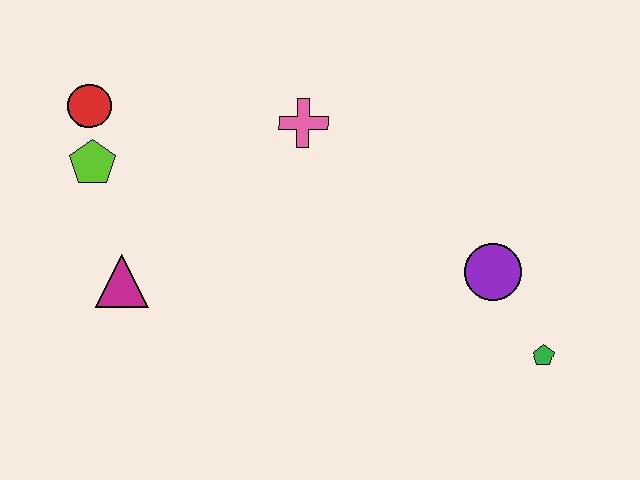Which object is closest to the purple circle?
The green pentagon is closest to the purple circle.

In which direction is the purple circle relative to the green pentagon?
The purple circle is above the green pentagon.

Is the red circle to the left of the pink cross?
Yes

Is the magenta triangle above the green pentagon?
Yes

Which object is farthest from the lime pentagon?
The green pentagon is farthest from the lime pentagon.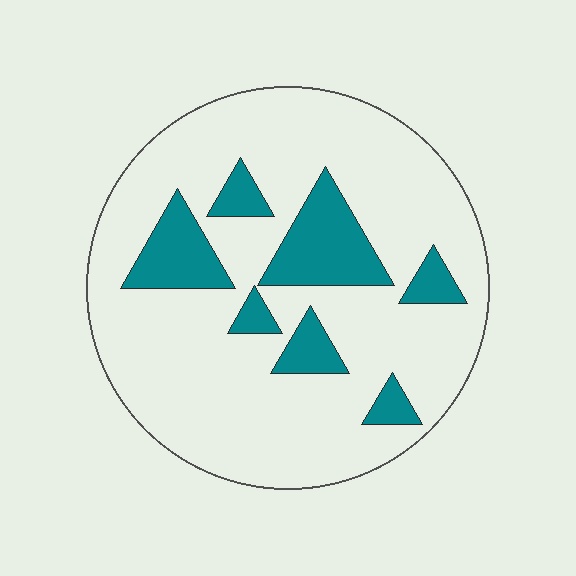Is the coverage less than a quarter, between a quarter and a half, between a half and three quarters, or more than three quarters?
Less than a quarter.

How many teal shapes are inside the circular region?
7.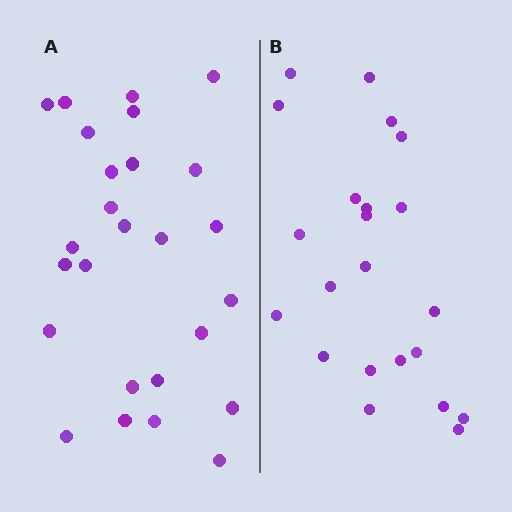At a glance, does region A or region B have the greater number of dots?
Region A (the left region) has more dots.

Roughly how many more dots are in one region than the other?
Region A has about 4 more dots than region B.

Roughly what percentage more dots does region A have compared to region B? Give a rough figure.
About 20% more.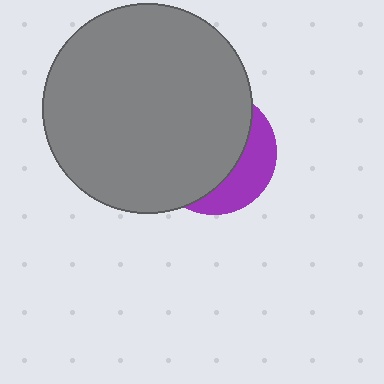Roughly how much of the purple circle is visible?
A small part of it is visible (roughly 31%).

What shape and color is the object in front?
The object in front is a gray circle.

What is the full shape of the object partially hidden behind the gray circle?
The partially hidden object is a purple circle.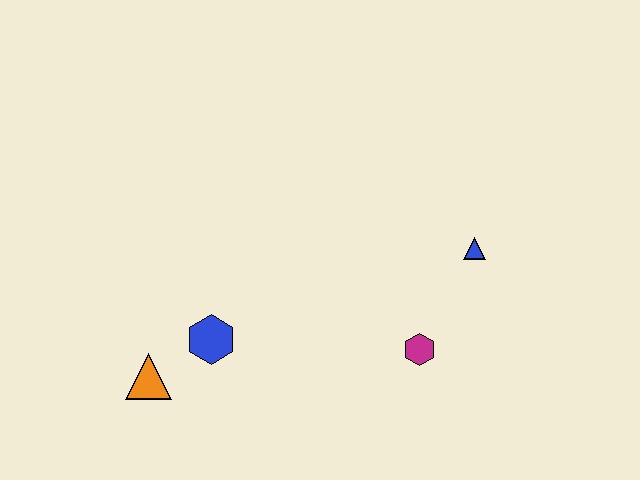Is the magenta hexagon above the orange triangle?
Yes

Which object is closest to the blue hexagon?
The orange triangle is closest to the blue hexagon.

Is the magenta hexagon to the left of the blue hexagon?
No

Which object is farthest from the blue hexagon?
The blue triangle is farthest from the blue hexagon.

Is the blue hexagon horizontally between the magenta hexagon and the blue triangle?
No